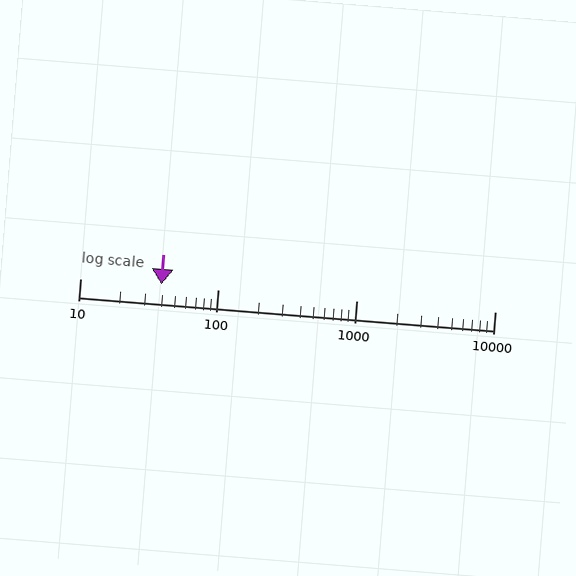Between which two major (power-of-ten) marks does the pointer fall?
The pointer is between 10 and 100.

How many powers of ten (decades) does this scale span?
The scale spans 3 decades, from 10 to 10000.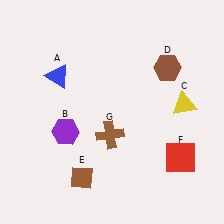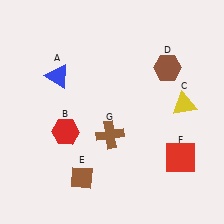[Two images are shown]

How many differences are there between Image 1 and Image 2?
There is 1 difference between the two images.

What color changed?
The hexagon (B) changed from purple in Image 1 to red in Image 2.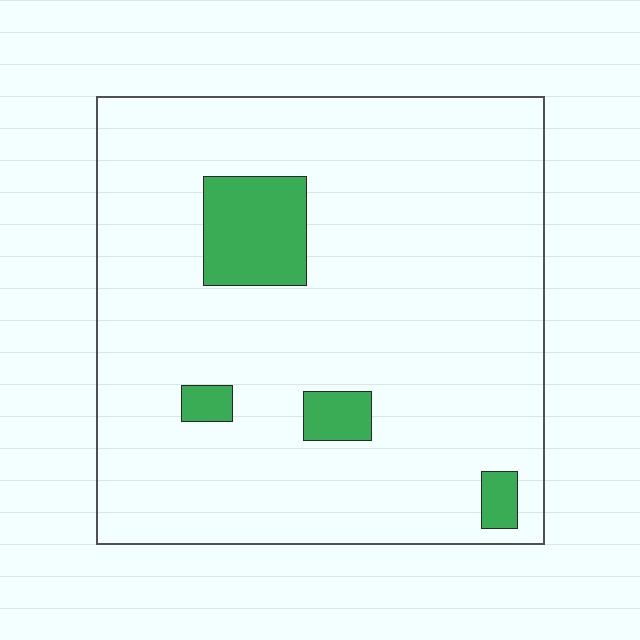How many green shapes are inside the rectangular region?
4.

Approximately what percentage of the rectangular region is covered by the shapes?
Approximately 10%.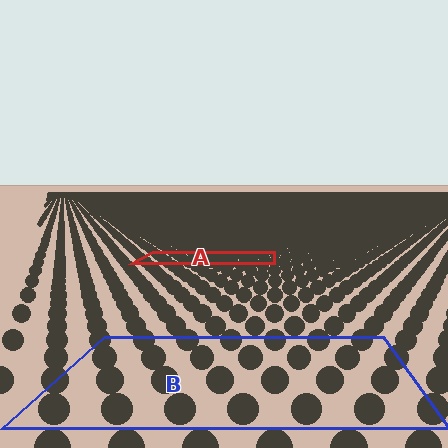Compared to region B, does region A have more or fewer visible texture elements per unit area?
Region A has more texture elements per unit area — they are packed more densely because it is farther away.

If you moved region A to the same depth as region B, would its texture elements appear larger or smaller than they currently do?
They would appear larger. At a closer depth, the same texture elements are projected at a bigger on-screen size.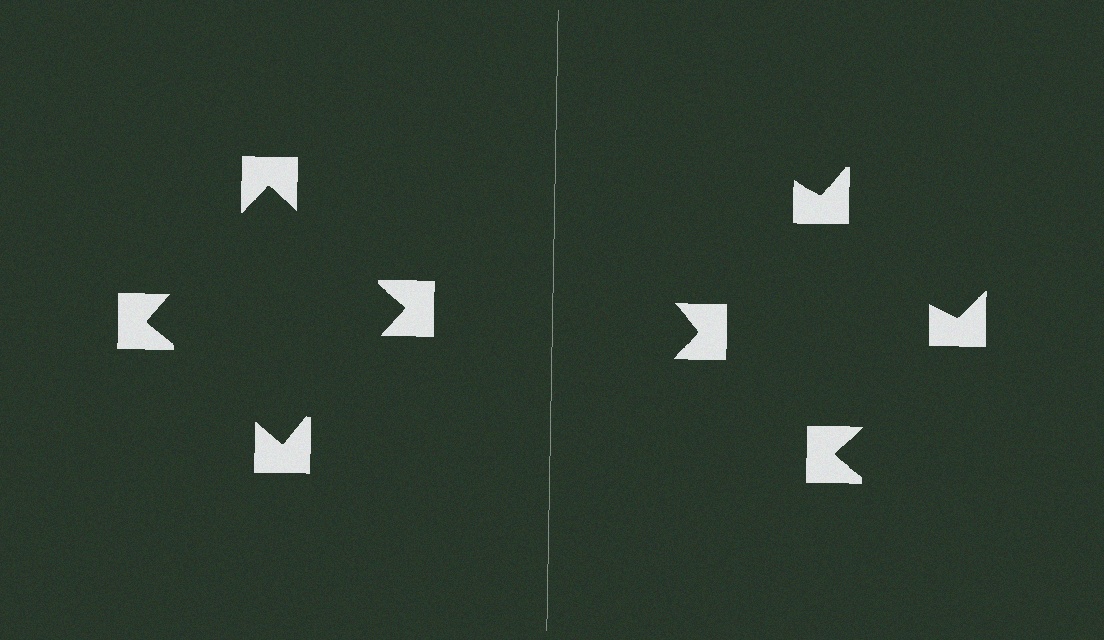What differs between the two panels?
The notched squares are positioned identically on both sides; only the wedge orientations differ. On the left they align to a square; on the right they are misaligned.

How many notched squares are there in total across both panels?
8 — 4 on each side.